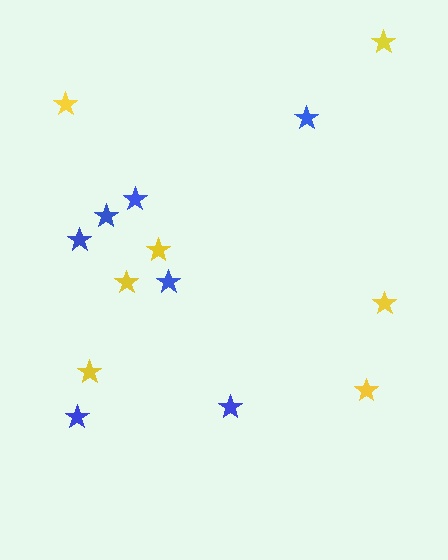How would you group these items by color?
There are 2 groups: one group of yellow stars (7) and one group of blue stars (7).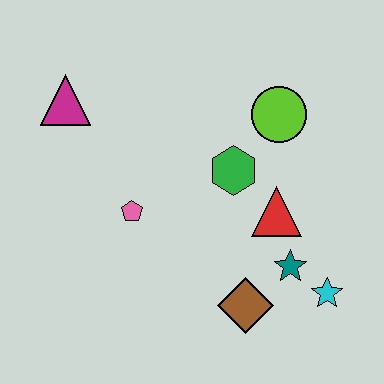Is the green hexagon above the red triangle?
Yes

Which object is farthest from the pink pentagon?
The cyan star is farthest from the pink pentagon.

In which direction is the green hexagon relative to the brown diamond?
The green hexagon is above the brown diamond.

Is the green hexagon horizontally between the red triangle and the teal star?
No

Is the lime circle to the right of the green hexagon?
Yes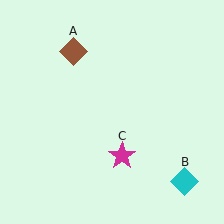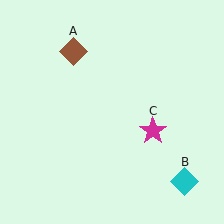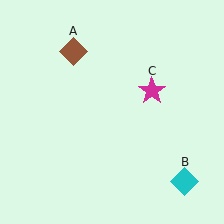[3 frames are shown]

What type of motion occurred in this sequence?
The magenta star (object C) rotated counterclockwise around the center of the scene.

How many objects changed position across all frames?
1 object changed position: magenta star (object C).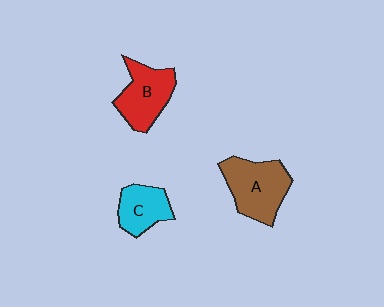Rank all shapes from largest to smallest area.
From largest to smallest: A (brown), B (red), C (cyan).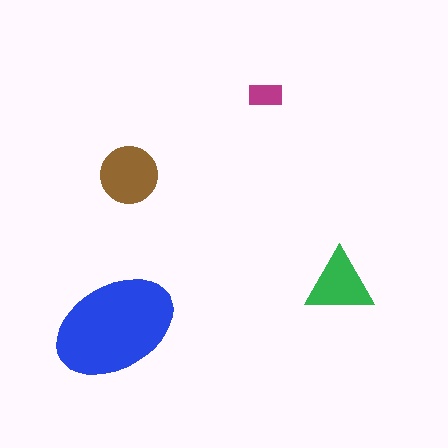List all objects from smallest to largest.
The magenta rectangle, the green triangle, the brown circle, the blue ellipse.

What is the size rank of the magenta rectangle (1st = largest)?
4th.